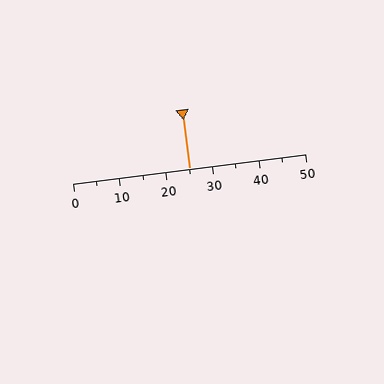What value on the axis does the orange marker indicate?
The marker indicates approximately 25.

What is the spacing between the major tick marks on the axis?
The major ticks are spaced 10 apart.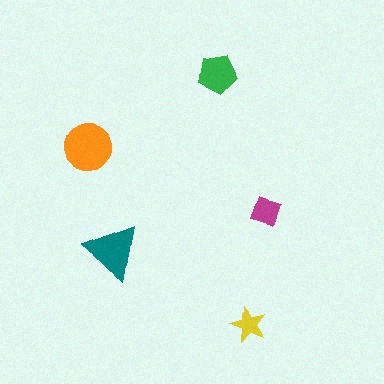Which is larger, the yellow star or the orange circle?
The orange circle.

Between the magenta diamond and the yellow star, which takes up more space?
The magenta diamond.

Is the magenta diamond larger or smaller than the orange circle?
Smaller.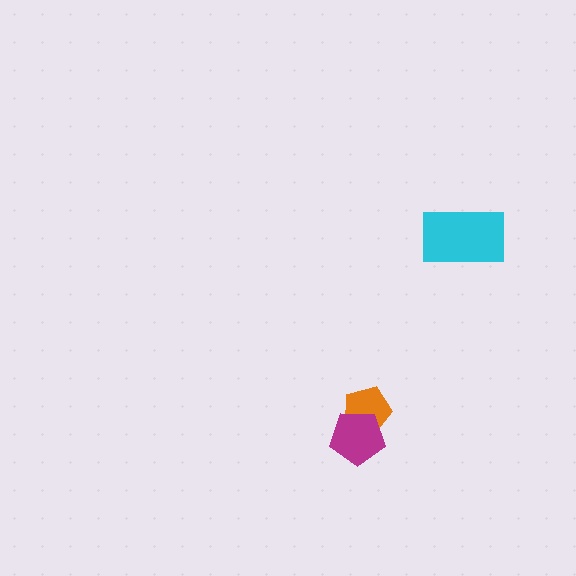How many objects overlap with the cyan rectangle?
0 objects overlap with the cyan rectangle.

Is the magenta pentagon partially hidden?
No, no other shape covers it.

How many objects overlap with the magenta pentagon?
1 object overlaps with the magenta pentagon.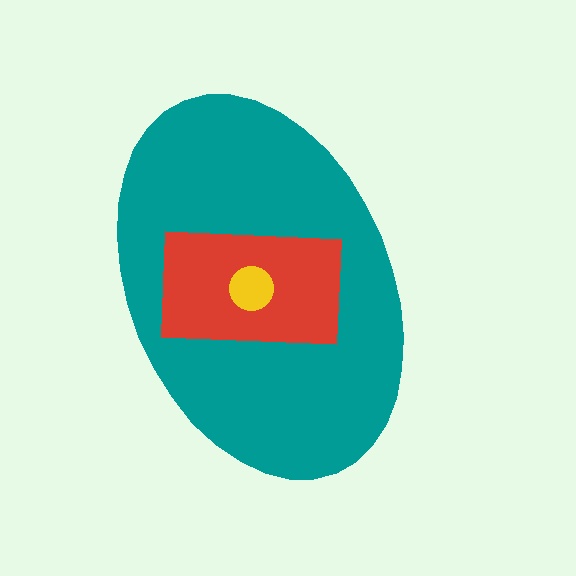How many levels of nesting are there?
3.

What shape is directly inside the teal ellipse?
The red rectangle.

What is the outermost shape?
The teal ellipse.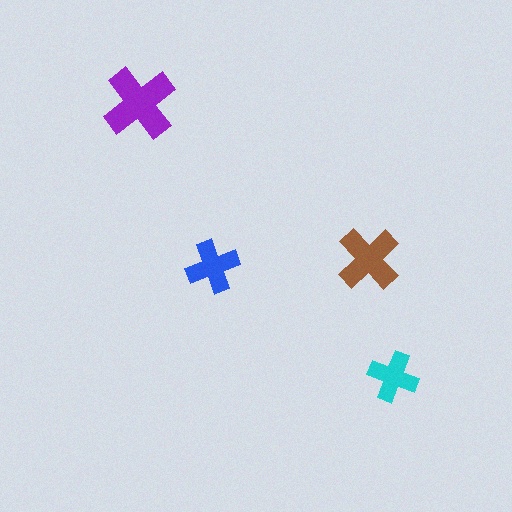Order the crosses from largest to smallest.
the purple one, the brown one, the blue one, the cyan one.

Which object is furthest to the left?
The purple cross is leftmost.